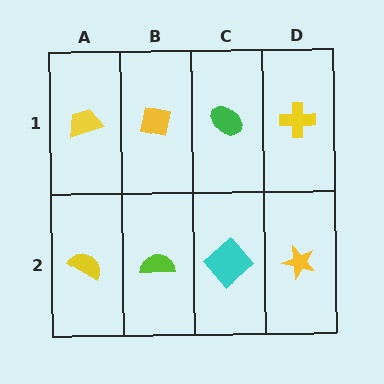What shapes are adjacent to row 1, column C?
A cyan diamond (row 2, column C), a yellow square (row 1, column B), a yellow cross (row 1, column D).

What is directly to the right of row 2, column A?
A lime semicircle.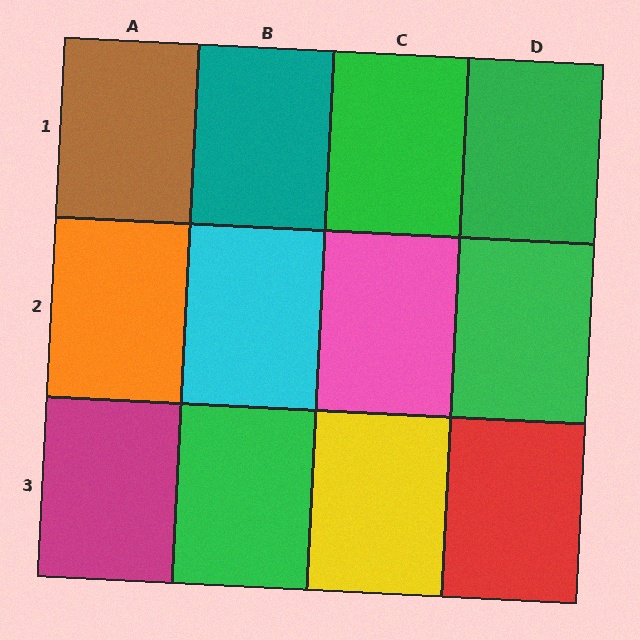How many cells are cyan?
1 cell is cyan.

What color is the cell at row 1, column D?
Green.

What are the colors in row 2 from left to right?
Orange, cyan, pink, green.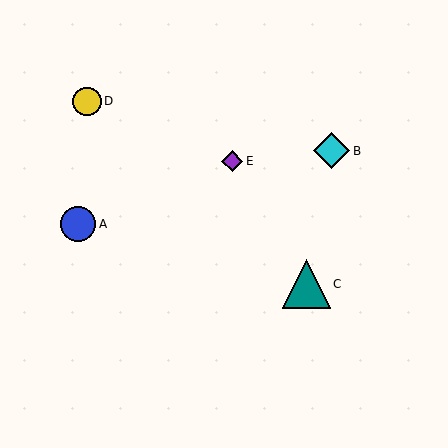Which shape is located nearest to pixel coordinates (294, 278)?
The teal triangle (labeled C) at (306, 284) is nearest to that location.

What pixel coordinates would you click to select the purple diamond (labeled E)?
Click at (232, 161) to select the purple diamond E.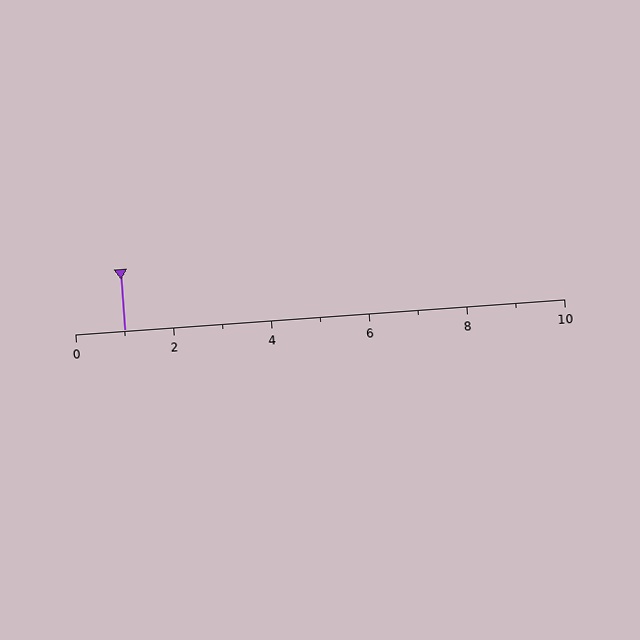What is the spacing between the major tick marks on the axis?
The major ticks are spaced 2 apart.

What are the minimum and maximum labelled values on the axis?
The axis runs from 0 to 10.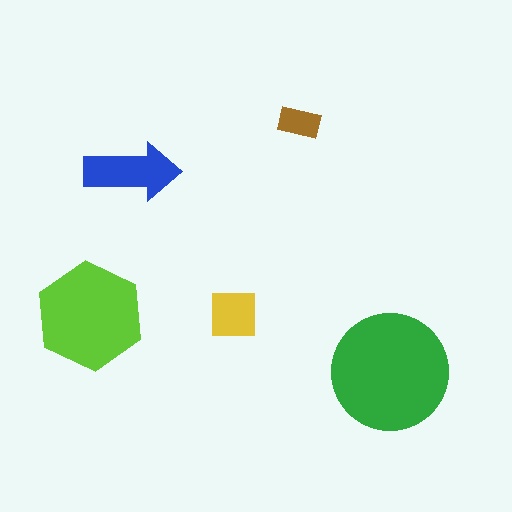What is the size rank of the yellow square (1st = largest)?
4th.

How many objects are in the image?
There are 5 objects in the image.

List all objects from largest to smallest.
The green circle, the lime hexagon, the blue arrow, the yellow square, the brown rectangle.